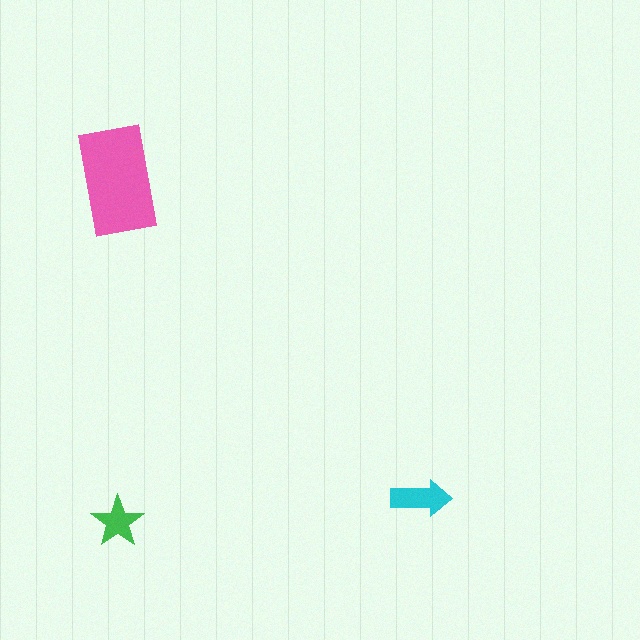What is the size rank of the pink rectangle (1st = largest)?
1st.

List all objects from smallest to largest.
The green star, the cyan arrow, the pink rectangle.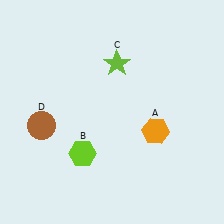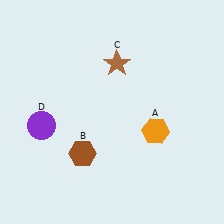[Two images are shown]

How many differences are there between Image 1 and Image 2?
There are 3 differences between the two images.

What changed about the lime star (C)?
In Image 1, C is lime. In Image 2, it changed to brown.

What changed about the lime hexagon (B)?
In Image 1, B is lime. In Image 2, it changed to brown.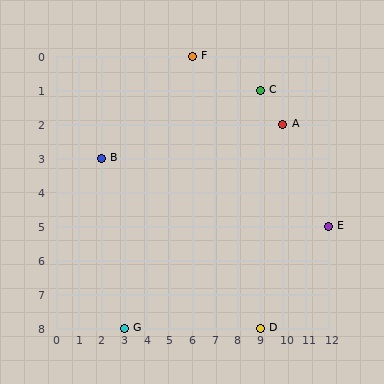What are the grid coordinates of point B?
Point B is at grid coordinates (2, 3).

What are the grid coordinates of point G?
Point G is at grid coordinates (3, 8).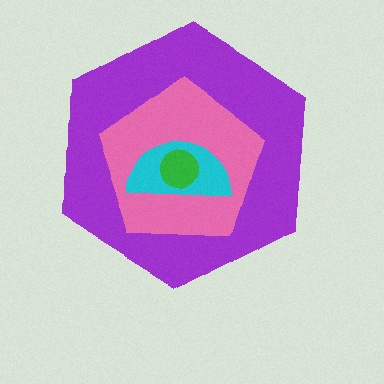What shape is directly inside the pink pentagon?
The cyan semicircle.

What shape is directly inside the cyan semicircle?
The green circle.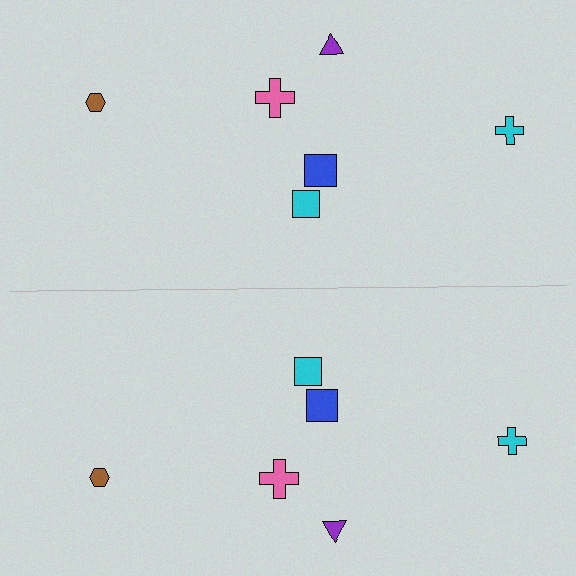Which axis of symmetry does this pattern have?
The pattern has a horizontal axis of symmetry running through the center of the image.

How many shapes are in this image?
There are 12 shapes in this image.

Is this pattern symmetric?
Yes, this pattern has bilateral (reflection) symmetry.